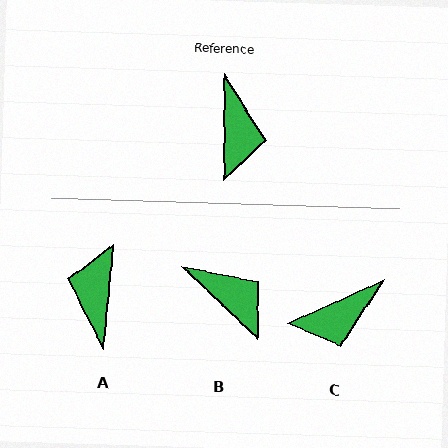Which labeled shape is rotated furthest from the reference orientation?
A, about 174 degrees away.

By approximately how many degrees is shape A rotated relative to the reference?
Approximately 174 degrees counter-clockwise.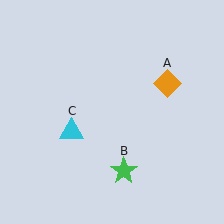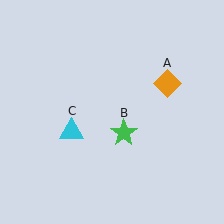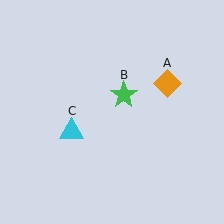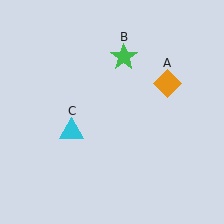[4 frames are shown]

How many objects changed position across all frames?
1 object changed position: green star (object B).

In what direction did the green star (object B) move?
The green star (object B) moved up.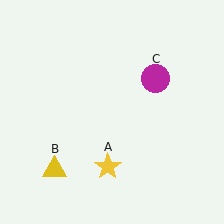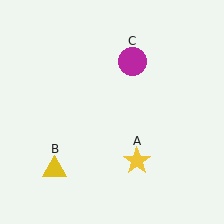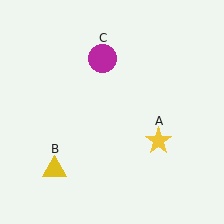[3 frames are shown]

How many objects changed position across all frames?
2 objects changed position: yellow star (object A), magenta circle (object C).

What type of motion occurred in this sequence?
The yellow star (object A), magenta circle (object C) rotated counterclockwise around the center of the scene.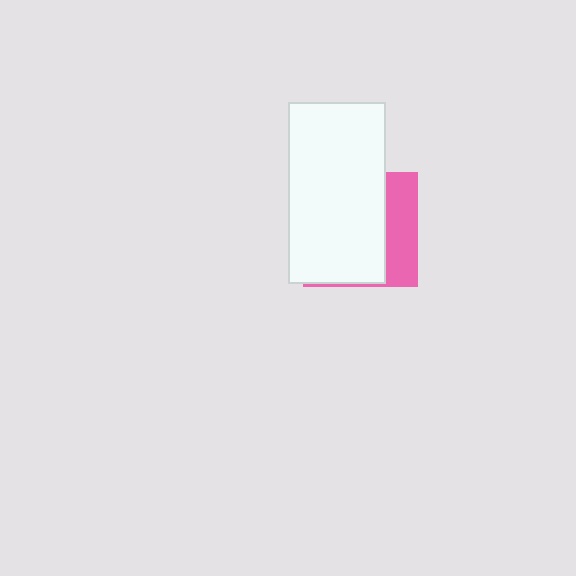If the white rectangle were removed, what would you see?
You would see the complete pink square.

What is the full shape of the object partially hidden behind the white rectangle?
The partially hidden object is a pink square.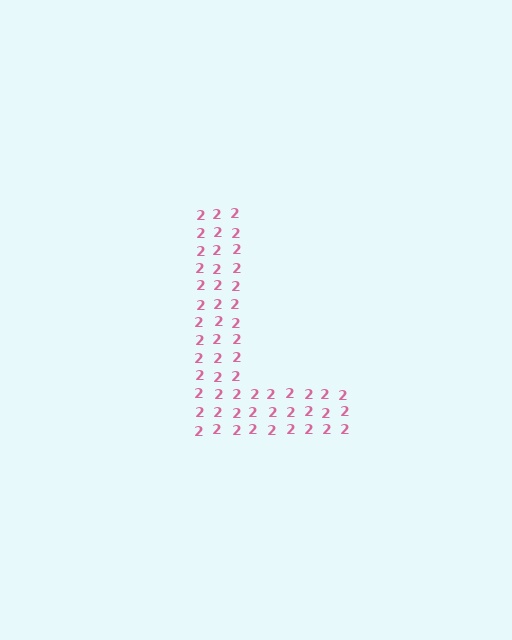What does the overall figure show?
The overall figure shows the letter L.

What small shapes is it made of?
It is made of small digit 2's.